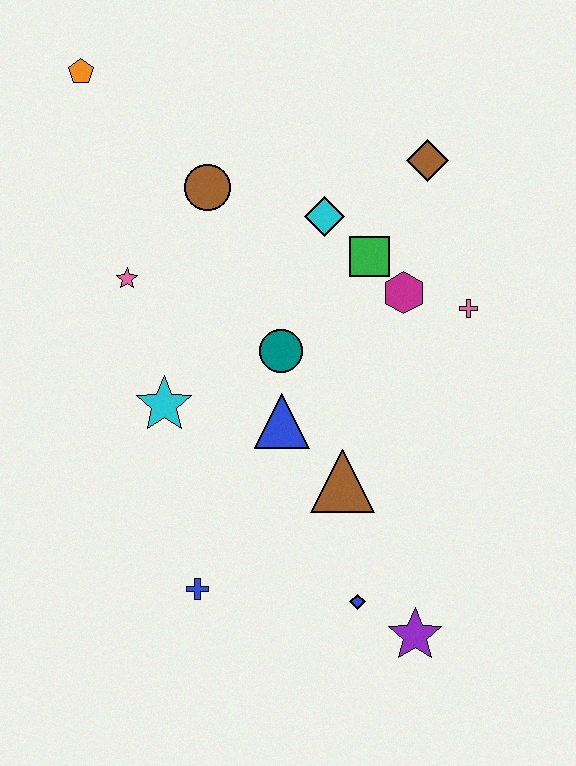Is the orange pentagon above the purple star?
Yes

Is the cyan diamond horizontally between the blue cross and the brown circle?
No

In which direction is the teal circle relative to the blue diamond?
The teal circle is above the blue diamond.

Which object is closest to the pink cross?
The magenta hexagon is closest to the pink cross.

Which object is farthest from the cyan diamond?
The purple star is farthest from the cyan diamond.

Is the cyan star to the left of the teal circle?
Yes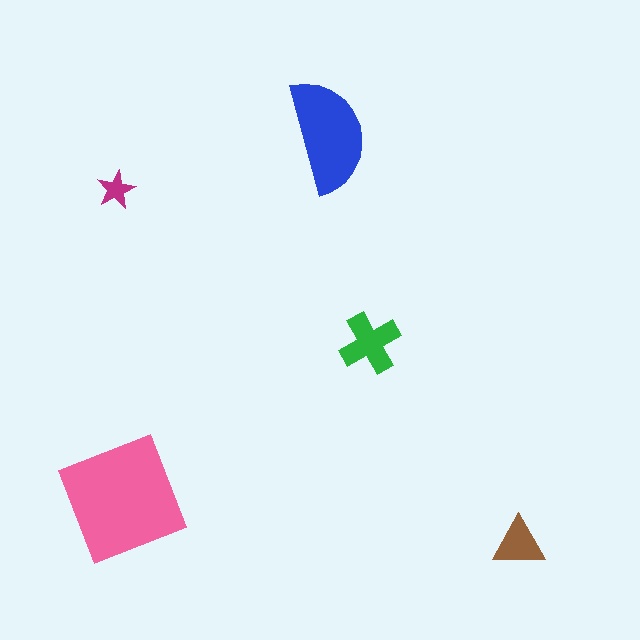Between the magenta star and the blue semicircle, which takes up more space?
The blue semicircle.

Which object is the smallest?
The magenta star.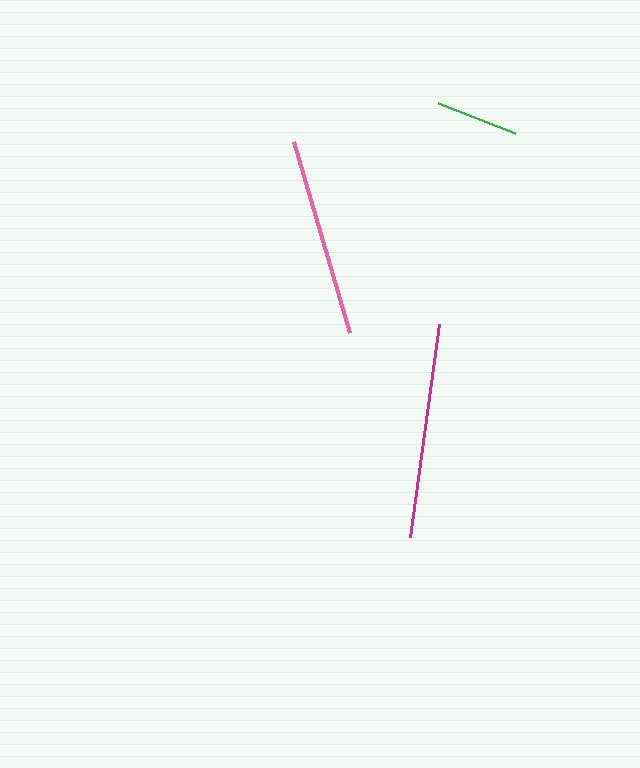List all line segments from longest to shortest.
From longest to shortest: magenta, pink, green.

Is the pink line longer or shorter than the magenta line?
The magenta line is longer than the pink line.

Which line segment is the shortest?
The green line is the shortest at approximately 82 pixels.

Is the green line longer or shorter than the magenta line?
The magenta line is longer than the green line.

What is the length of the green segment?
The green segment is approximately 82 pixels long.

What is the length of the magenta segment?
The magenta segment is approximately 215 pixels long.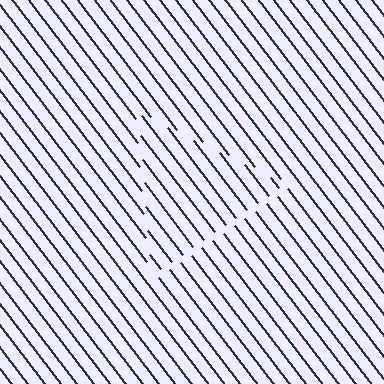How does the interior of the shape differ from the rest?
The interior of the shape contains the same grating, shifted by half a period — the contour is defined by the phase discontinuity where line-ends from the inner and outer gratings abut.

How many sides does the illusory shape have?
3 sides — the line-ends trace a triangle.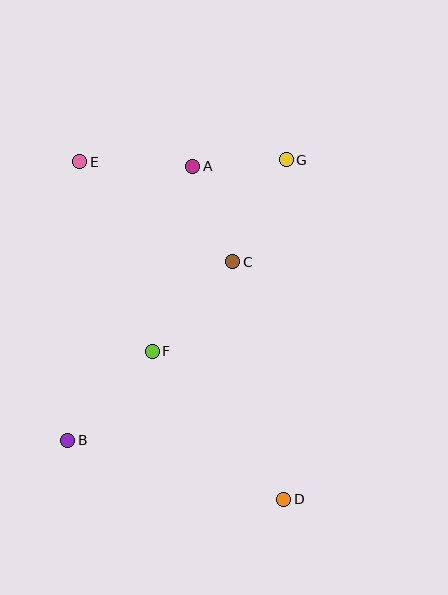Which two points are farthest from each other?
Points D and E are farthest from each other.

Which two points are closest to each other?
Points A and G are closest to each other.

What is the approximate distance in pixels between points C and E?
The distance between C and E is approximately 183 pixels.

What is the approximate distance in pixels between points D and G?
The distance between D and G is approximately 340 pixels.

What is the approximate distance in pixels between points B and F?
The distance between B and F is approximately 123 pixels.